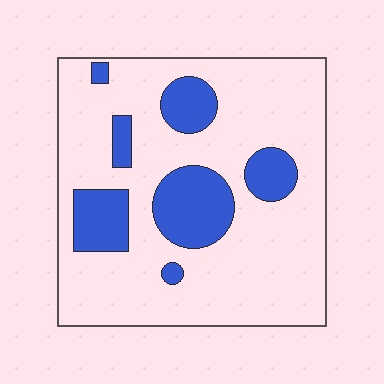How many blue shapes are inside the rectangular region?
7.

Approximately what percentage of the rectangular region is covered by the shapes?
Approximately 20%.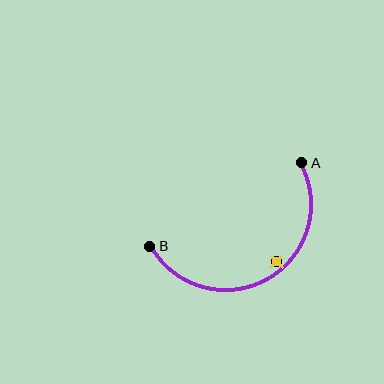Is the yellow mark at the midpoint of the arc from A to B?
No — the yellow mark does not lie on the arc at all. It sits slightly inside the curve.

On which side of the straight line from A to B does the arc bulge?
The arc bulges below the straight line connecting A and B.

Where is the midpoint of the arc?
The arc midpoint is the point on the curve farthest from the straight line joining A and B. It sits below that line.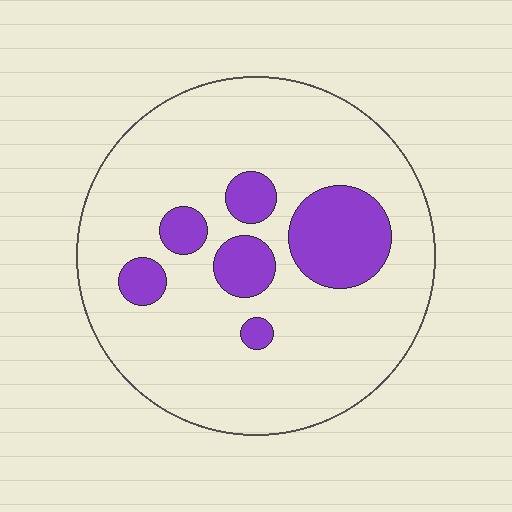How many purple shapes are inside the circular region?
6.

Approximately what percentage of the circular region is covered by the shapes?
Approximately 20%.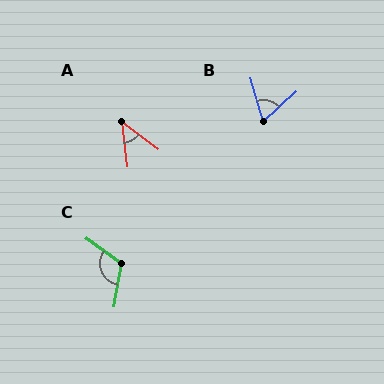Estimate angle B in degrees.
Approximately 63 degrees.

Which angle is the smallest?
A, at approximately 46 degrees.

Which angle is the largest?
C, at approximately 115 degrees.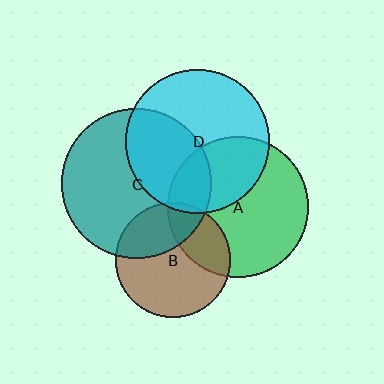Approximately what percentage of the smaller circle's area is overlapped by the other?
Approximately 30%.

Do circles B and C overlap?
Yes.